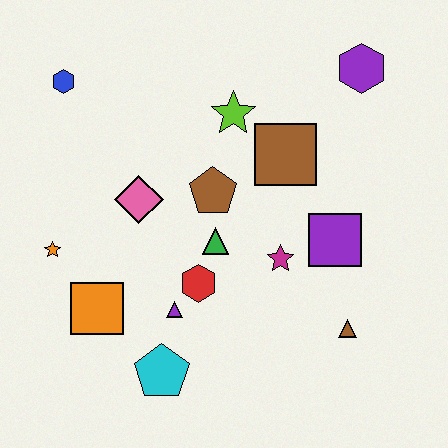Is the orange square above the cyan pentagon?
Yes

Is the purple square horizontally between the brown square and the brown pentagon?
No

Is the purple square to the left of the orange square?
No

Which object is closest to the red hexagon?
The purple triangle is closest to the red hexagon.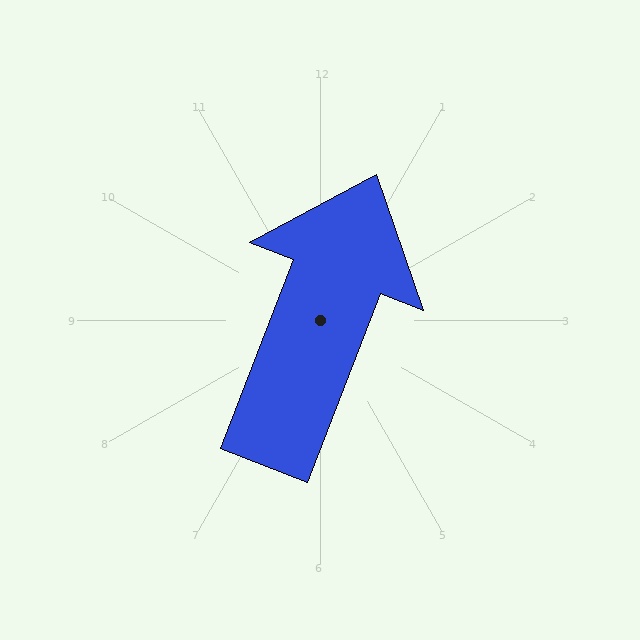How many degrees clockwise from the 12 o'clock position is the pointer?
Approximately 21 degrees.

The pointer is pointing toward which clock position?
Roughly 1 o'clock.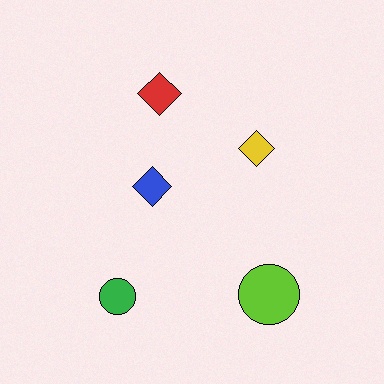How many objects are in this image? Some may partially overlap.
There are 5 objects.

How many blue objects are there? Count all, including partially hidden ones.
There is 1 blue object.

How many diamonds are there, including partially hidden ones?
There are 3 diamonds.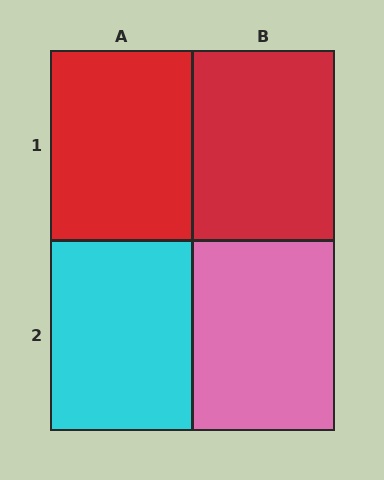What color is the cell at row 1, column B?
Red.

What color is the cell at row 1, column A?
Red.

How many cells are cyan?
1 cell is cyan.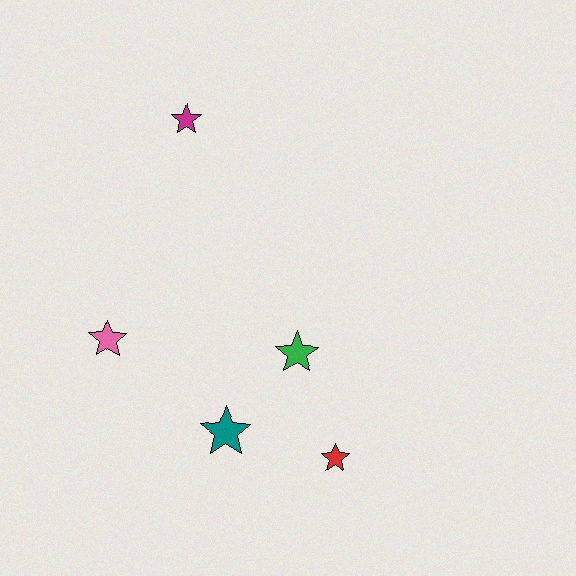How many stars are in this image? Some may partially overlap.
There are 5 stars.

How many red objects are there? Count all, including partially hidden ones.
There is 1 red object.